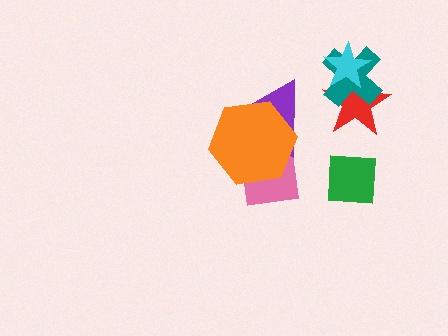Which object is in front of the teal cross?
The cyan star is in front of the teal cross.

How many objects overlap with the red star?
2 objects overlap with the red star.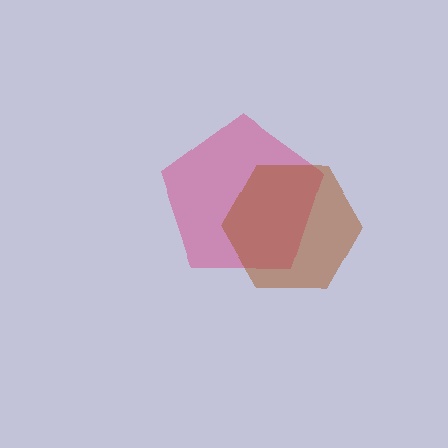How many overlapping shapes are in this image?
There are 2 overlapping shapes in the image.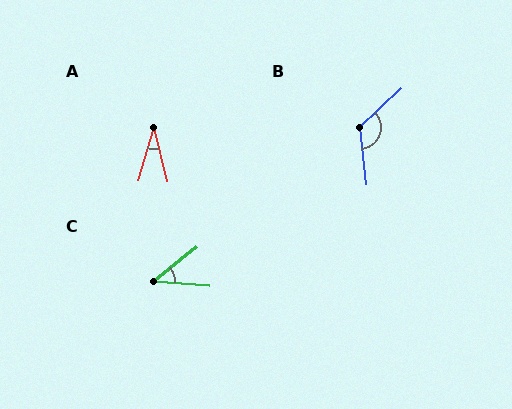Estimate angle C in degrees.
Approximately 43 degrees.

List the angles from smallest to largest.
A (31°), C (43°), B (127°).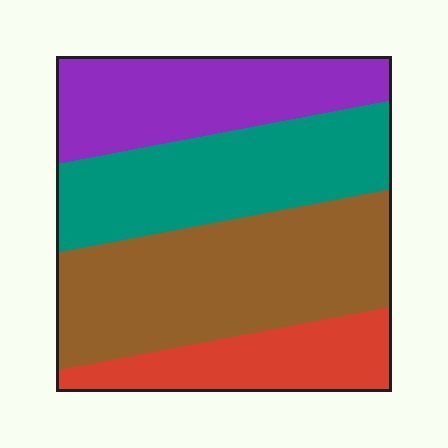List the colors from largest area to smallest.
From largest to smallest: brown, teal, purple, red.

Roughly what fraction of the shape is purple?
Purple covers about 25% of the shape.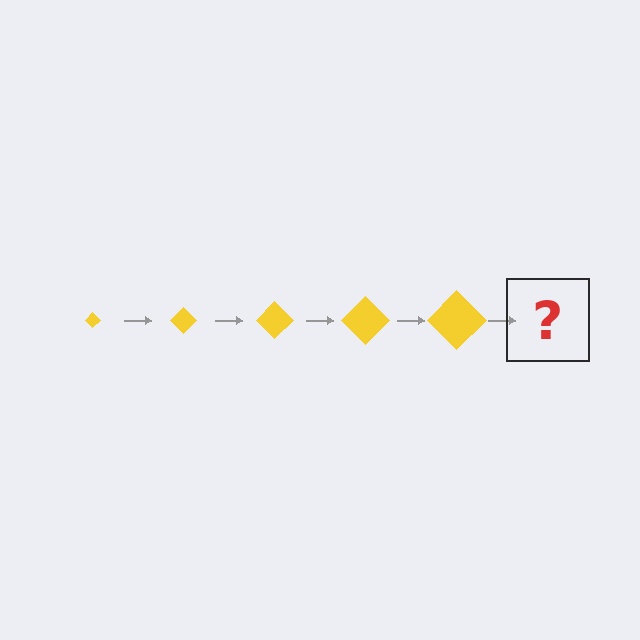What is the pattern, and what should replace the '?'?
The pattern is that the diamond gets progressively larger each step. The '?' should be a yellow diamond, larger than the previous one.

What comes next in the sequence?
The next element should be a yellow diamond, larger than the previous one.